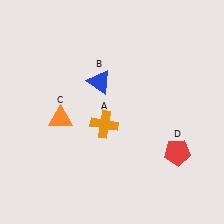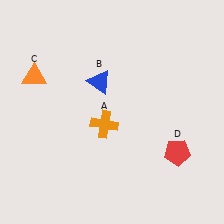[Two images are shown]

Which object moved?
The orange triangle (C) moved up.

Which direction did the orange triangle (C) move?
The orange triangle (C) moved up.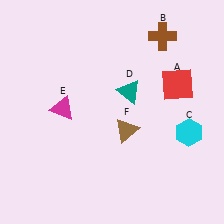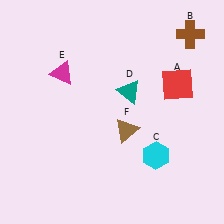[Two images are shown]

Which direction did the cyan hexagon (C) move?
The cyan hexagon (C) moved left.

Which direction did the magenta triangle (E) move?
The magenta triangle (E) moved up.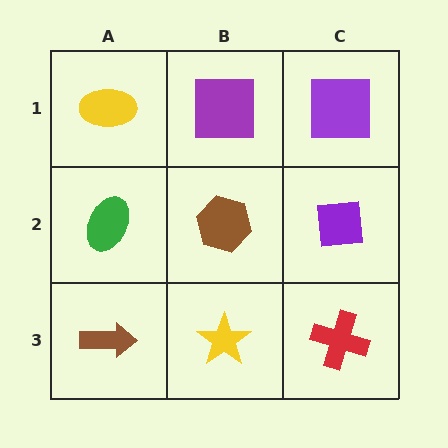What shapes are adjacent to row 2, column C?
A purple square (row 1, column C), a red cross (row 3, column C), a brown hexagon (row 2, column B).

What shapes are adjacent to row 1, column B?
A brown hexagon (row 2, column B), a yellow ellipse (row 1, column A), a purple square (row 1, column C).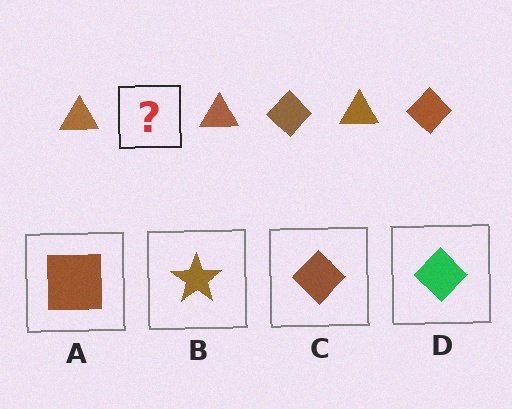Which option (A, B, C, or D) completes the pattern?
C.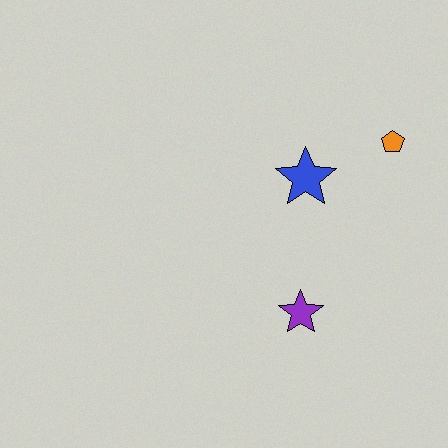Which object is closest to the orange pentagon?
The blue star is closest to the orange pentagon.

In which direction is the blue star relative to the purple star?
The blue star is above the purple star.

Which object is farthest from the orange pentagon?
The purple star is farthest from the orange pentagon.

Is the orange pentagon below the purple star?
No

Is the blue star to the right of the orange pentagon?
No